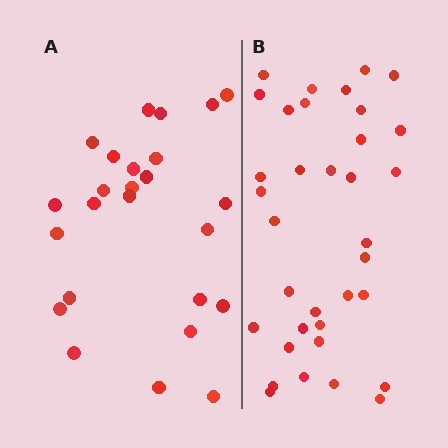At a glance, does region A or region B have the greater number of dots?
Region B (the right region) has more dots.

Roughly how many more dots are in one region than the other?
Region B has roughly 10 or so more dots than region A.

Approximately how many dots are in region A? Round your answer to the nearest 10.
About 20 dots. (The exact count is 25, which rounds to 20.)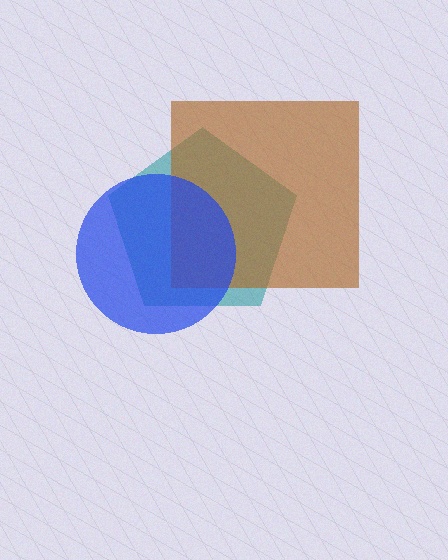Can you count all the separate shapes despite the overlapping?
Yes, there are 3 separate shapes.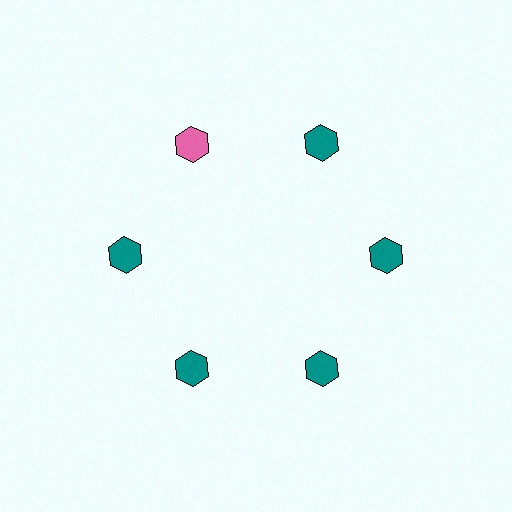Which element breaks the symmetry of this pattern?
The pink hexagon at roughly the 11 o'clock position breaks the symmetry. All other shapes are teal hexagons.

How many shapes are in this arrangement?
There are 6 shapes arranged in a ring pattern.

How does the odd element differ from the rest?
It has a different color: pink instead of teal.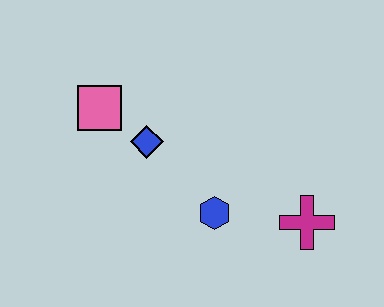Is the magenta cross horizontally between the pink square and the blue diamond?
No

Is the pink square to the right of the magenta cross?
No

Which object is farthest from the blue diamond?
The magenta cross is farthest from the blue diamond.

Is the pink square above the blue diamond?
Yes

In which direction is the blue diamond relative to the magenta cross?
The blue diamond is to the left of the magenta cross.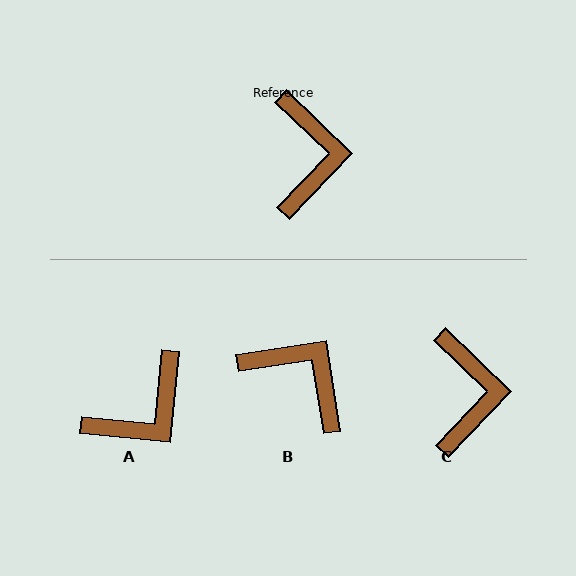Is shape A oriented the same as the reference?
No, it is off by about 52 degrees.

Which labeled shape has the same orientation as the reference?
C.